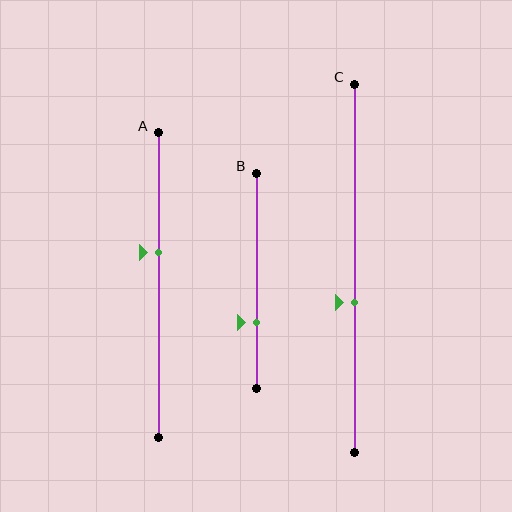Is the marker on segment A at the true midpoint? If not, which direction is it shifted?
No, the marker on segment A is shifted upward by about 11% of the segment length.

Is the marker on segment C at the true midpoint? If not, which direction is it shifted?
No, the marker on segment C is shifted downward by about 9% of the segment length.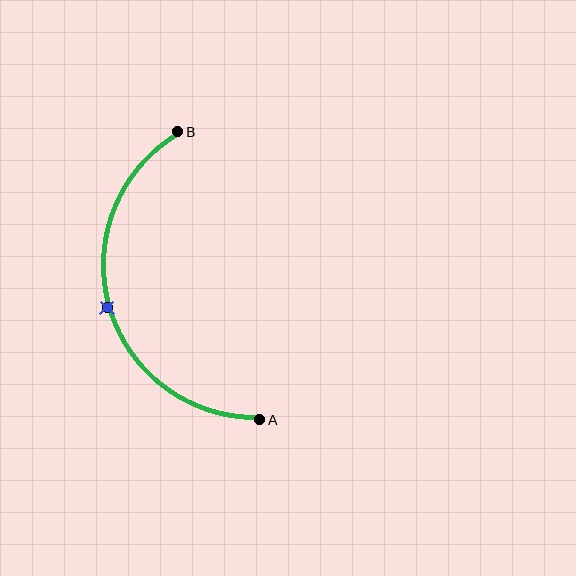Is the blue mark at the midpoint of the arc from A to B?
Yes. The blue mark lies on the arc at equal arc-length from both A and B — it is the arc midpoint.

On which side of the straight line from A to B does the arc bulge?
The arc bulges to the left of the straight line connecting A and B.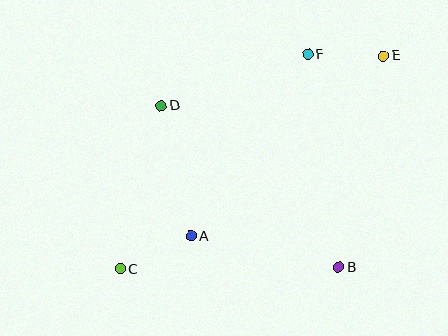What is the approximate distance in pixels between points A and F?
The distance between A and F is approximately 216 pixels.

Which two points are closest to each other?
Points E and F are closest to each other.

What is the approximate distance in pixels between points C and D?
The distance between C and D is approximately 168 pixels.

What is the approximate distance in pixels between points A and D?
The distance between A and D is approximately 134 pixels.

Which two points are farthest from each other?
Points C and E are farthest from each other.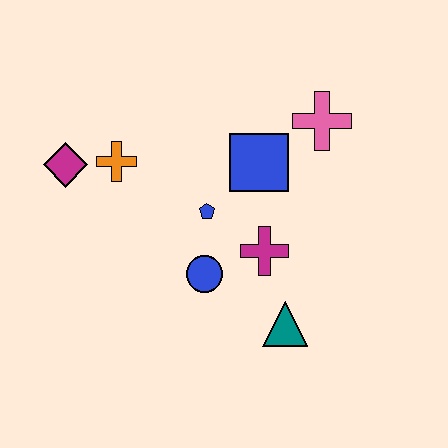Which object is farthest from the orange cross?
The teal triangle is farthest from the orange cross.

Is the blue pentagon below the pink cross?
Yes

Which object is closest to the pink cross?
The blue square is closest to the pink cross.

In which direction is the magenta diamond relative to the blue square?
The magenta diamond is to the left of the blue square.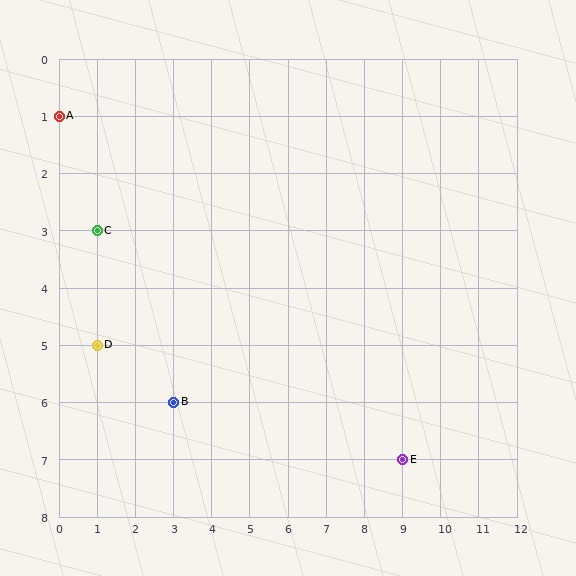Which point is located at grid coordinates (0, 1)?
Point A is at (0, 1).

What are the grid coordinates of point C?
Point C is at grid coordinates (1, 3).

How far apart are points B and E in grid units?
Points B and E are 6 columns and 1 row apart (about 6.1 grid units diagonally).